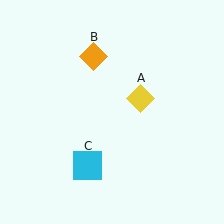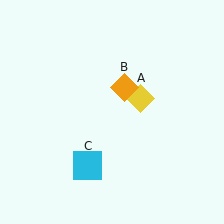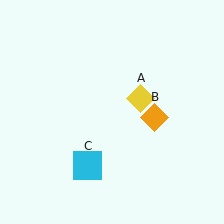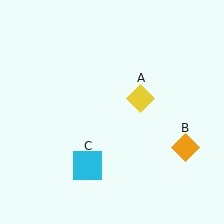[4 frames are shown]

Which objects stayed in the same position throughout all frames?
Yellow diamond (object A) and cyan square (object C) remained stationary.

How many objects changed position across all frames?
1 object changed position: orange diamond (object B).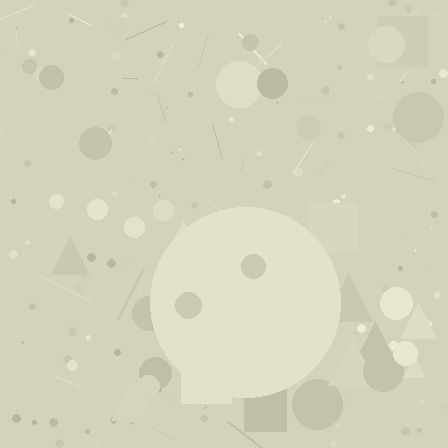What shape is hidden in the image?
A circle is hidden in the image.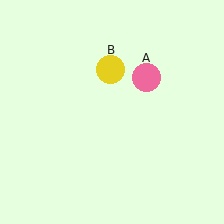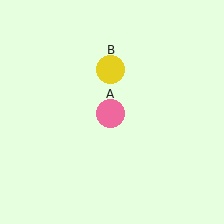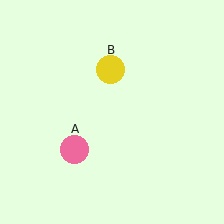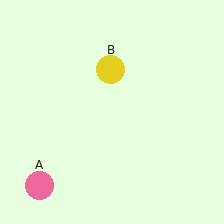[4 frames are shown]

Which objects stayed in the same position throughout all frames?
Yellow circle (object B) remained stationary.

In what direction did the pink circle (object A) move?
The pink circle (object A) moved down and to the left.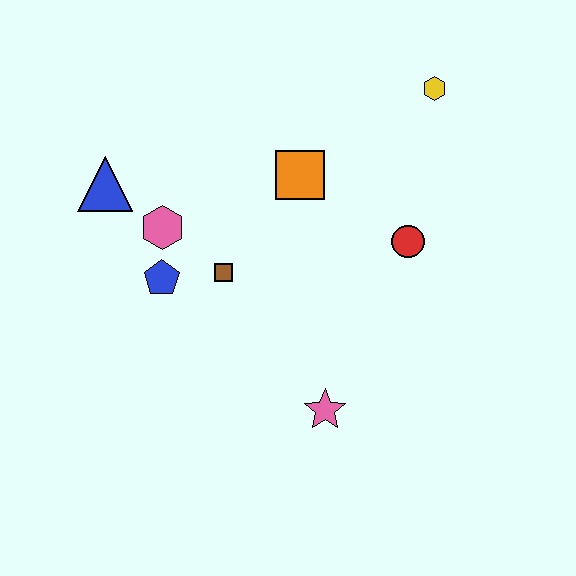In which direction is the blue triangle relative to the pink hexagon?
The blue triangle is to the left of the pink hexagon.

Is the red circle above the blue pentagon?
Yes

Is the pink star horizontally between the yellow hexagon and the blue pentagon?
Yes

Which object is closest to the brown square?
The blue pentagon is closest to the brown square.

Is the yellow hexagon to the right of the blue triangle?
Yes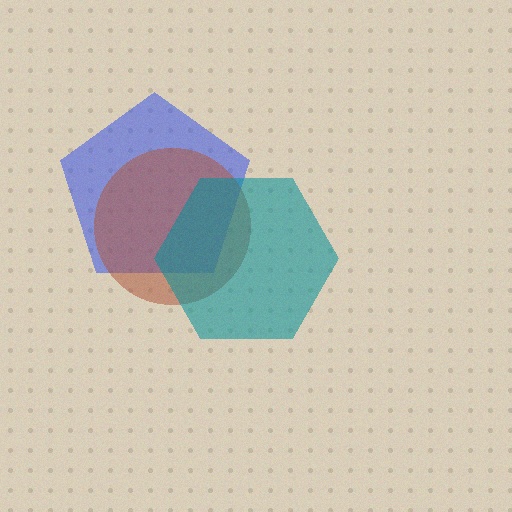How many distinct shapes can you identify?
There are 3 distinct shapes: a blue pentagon, a brown circle, a teal hexagon.